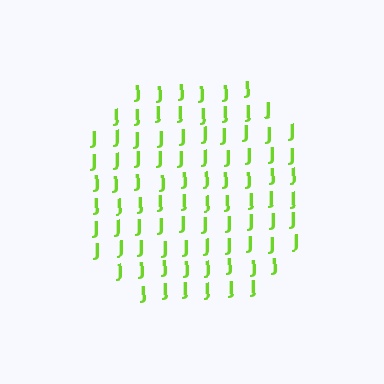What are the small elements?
The small elements are letter J's.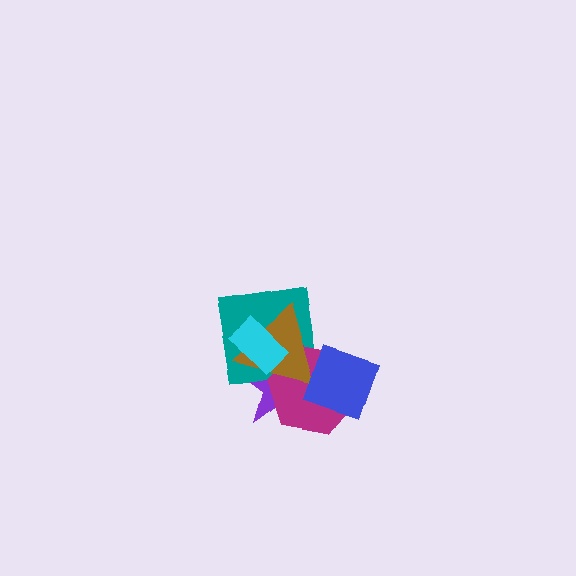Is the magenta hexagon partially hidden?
Yes, it is partially covered by another shape.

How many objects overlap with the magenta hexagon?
4 objects overlap with the magenta hexagon.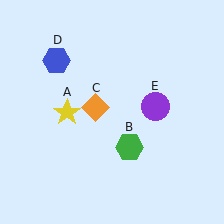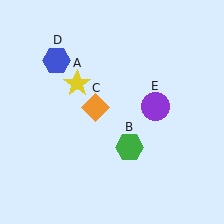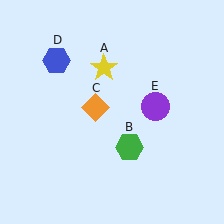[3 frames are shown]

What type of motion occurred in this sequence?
The yellow star (object A) rotated clockwise around the center of the scene.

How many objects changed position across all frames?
1 object changed position: yellow star (object A).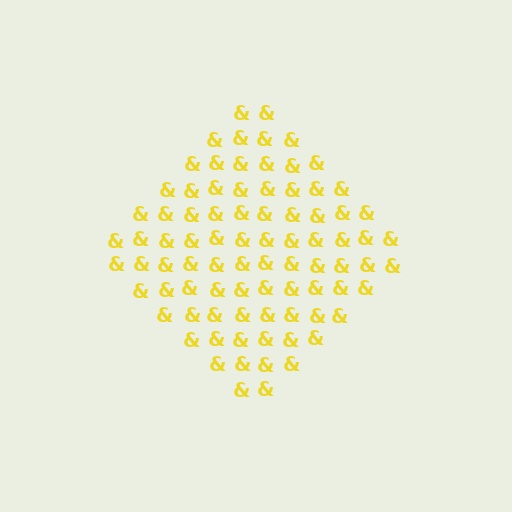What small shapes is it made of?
It is made of small ampersands.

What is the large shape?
The large shape is a diamond.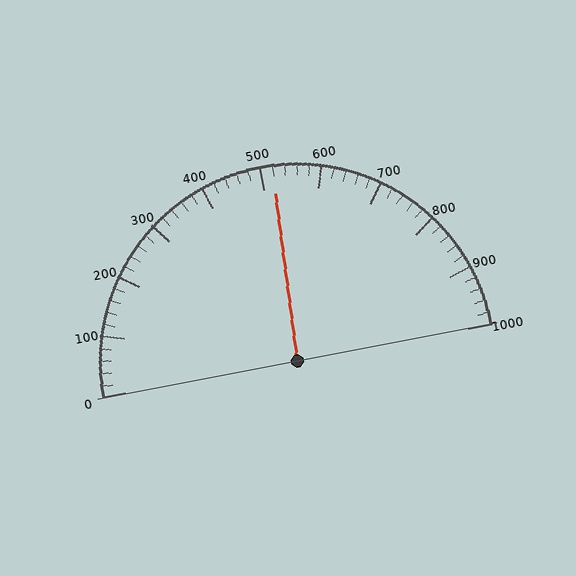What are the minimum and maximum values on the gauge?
The gauge ranges from 0 to 1000.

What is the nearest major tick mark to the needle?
The nearest major tick mark is 500.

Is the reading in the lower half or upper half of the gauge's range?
The reading is in the upper half of the range (0 to 1000).